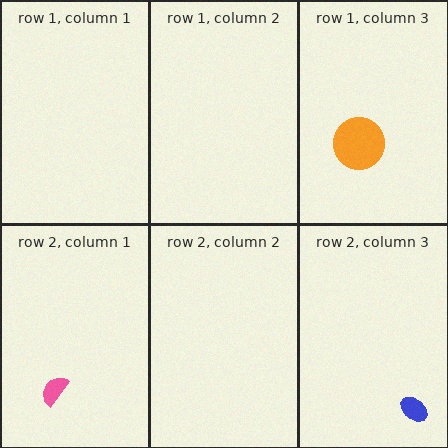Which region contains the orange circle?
The row 1, column 3 region.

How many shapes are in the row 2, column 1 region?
1.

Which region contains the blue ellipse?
The row 2, column 3 region.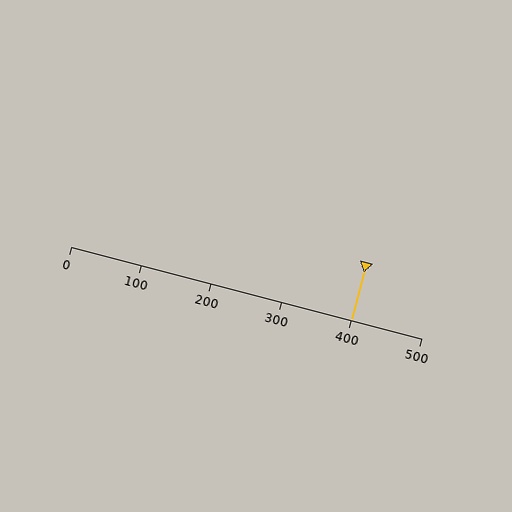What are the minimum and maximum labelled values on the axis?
The axis runs from 0 to 500.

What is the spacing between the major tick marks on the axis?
The major ticks are spaced 100 apart.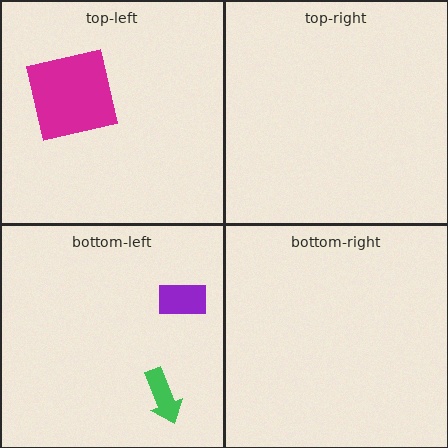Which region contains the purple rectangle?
The bottom-left region.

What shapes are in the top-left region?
The magenta square.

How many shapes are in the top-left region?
1.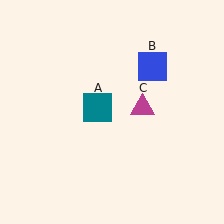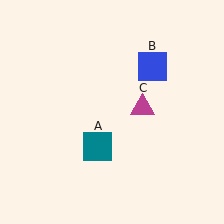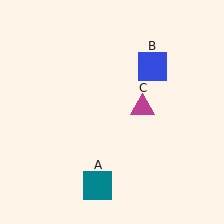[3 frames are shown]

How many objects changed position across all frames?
1 object changed position: teal square (object A).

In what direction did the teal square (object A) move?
The teal square (object A) moved down.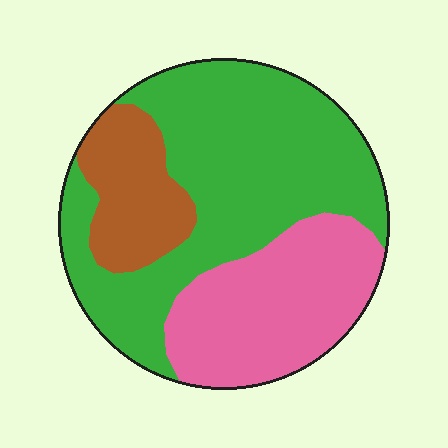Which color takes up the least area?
Brown, at roughly 15%.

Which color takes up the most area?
Green, at roughly 55%.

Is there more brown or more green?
Green.